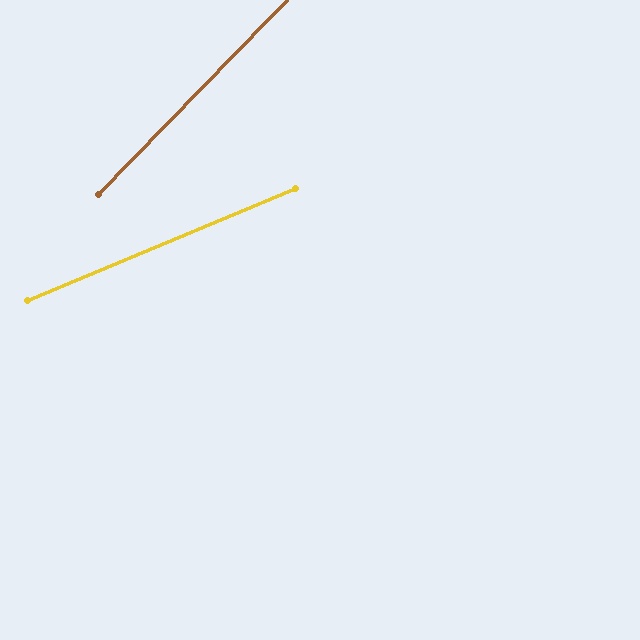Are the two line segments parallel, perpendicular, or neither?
Neither parallel nor perpendicular — they differ by about 23°.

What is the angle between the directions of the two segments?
Approximately 23 degrees.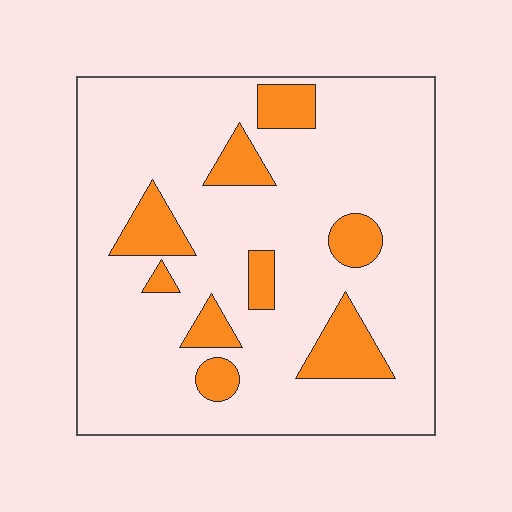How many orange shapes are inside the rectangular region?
9.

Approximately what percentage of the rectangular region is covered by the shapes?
Approximately 15%.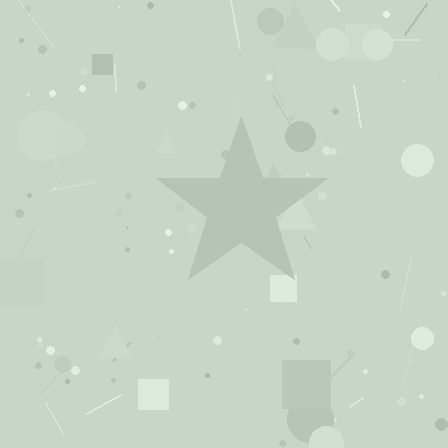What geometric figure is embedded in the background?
A star is embedded in the background.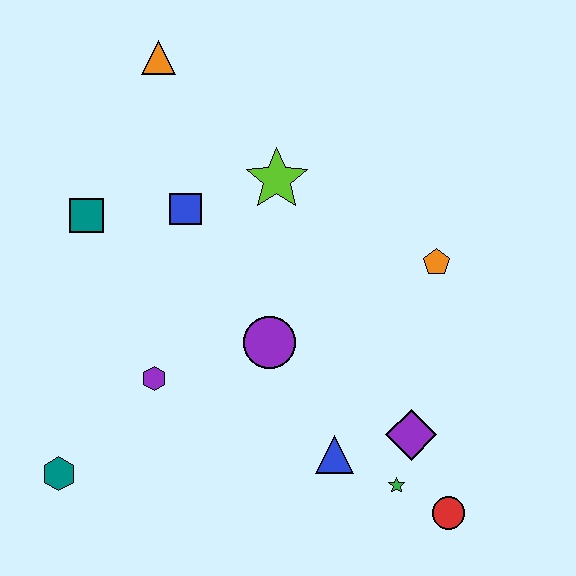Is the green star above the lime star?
No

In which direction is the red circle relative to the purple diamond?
The red circle is below the purple diamond.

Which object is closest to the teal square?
The blue square is closest to the teal square.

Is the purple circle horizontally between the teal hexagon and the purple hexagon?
No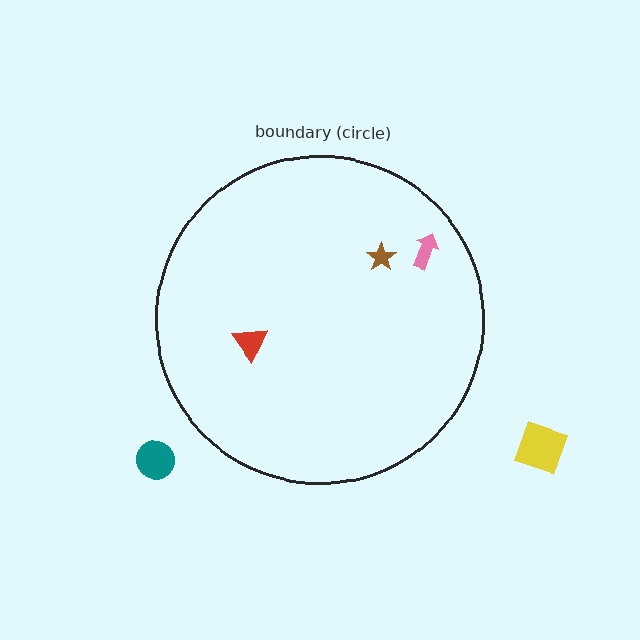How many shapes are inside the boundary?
3 inside, 2 outside.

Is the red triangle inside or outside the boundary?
Inside.